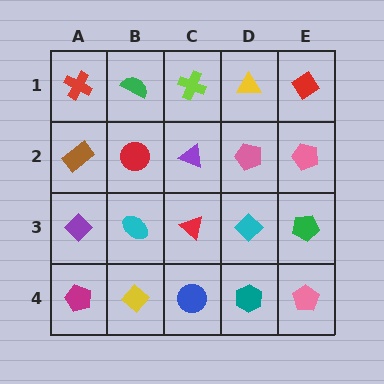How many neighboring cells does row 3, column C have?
4.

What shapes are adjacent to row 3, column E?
A pink pentagon (row 2, column E), a pink pentagon (row 4, column E), a cyan diamond (row 3, column D).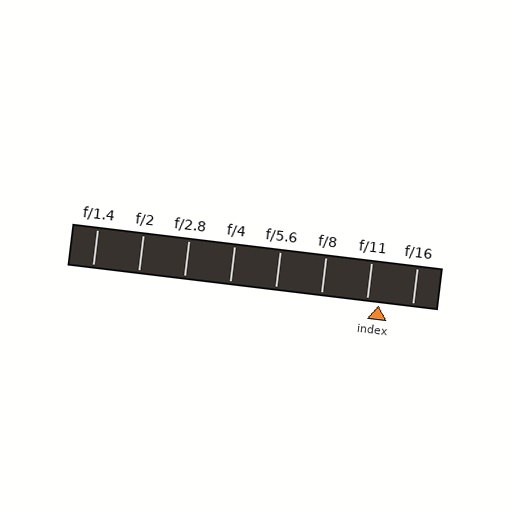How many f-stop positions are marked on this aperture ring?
There are 8 f-stop positions marked.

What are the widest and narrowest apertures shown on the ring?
The widest aperture shown is f/1.4 and the narrowest is f/16.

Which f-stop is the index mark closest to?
The index mark is closest to f/11.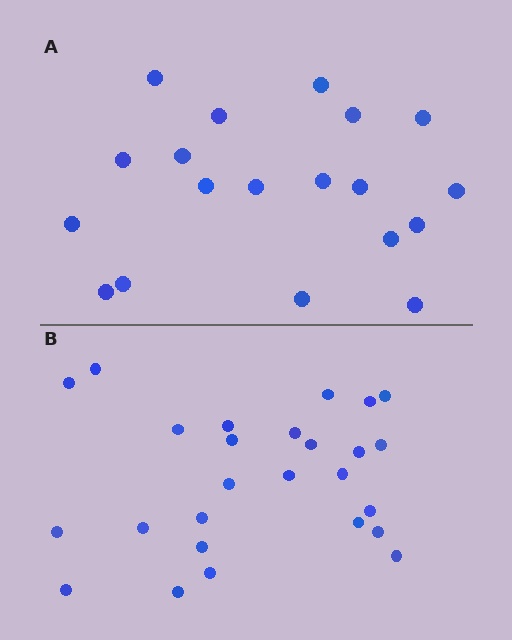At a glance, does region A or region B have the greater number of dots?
Region B (the bottom region) has more dots.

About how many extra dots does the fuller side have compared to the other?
Region B has roughly 8 or so more dots than region A.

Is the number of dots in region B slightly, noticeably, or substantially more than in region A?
Region B has noticeably more, but not dramatically so. The ratio is roughly 1.4 to 1.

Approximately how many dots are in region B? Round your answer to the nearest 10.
About 30 dots. (The exact count is 26, which rounds to 30.)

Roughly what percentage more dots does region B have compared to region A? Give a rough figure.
About 35% more.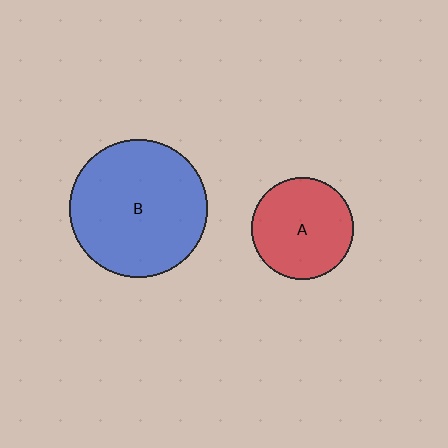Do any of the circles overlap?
No, none of the circles overlap.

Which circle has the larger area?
Circle B (blue).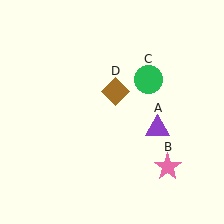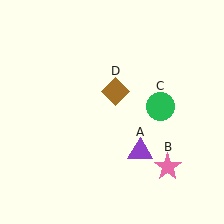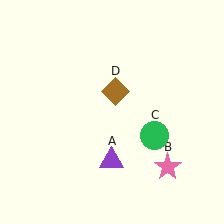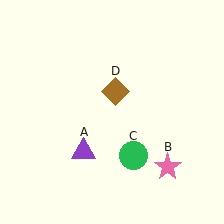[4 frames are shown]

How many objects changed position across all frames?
2 objects changed position: purple triangle (object A), green circle (object C).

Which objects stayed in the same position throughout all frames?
Pink star (object B) and brown diamond (object D) remained stationary.